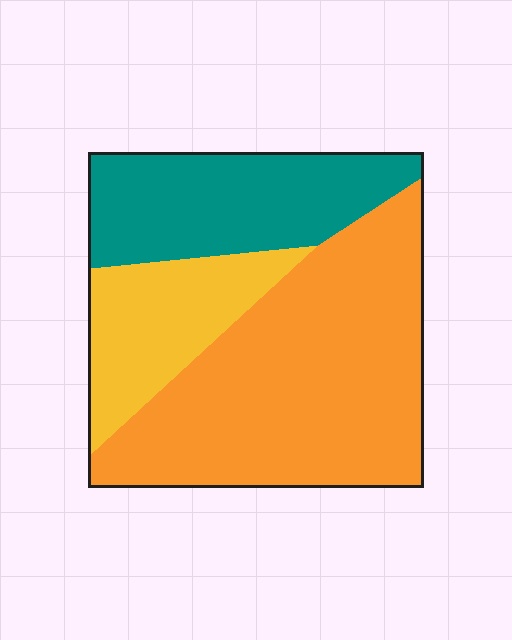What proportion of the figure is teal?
Teal takes up about one quarter (1/4) of the figure.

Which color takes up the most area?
Orange, at roughly 55%.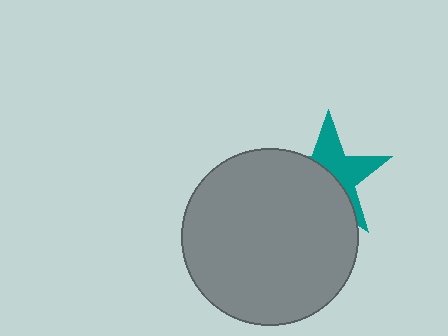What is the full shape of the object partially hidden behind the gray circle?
The partially hidden object is a teal star.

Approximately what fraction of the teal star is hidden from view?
Roughly 54% of the teal star is hidden behind the gray circle.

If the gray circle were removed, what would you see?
You would see the complete teal star.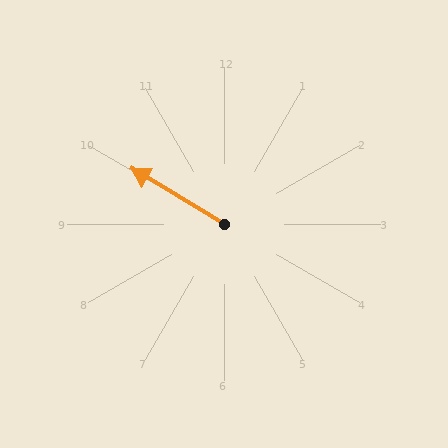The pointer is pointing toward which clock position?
Roughly 10 o'clock.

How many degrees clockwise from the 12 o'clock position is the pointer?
Approximately 301 degrees.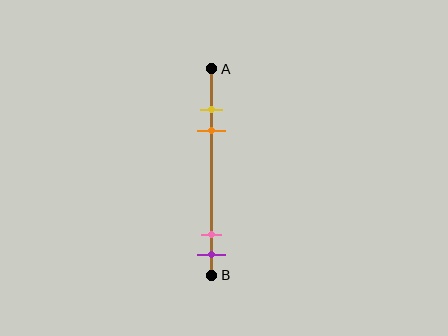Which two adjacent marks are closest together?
The yellow and orange marks are the closest adjacent pair.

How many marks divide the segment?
There are 4 marks dividing the segment.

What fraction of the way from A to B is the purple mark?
The purple mark is approximately 90% (0.9) of the way from A to B.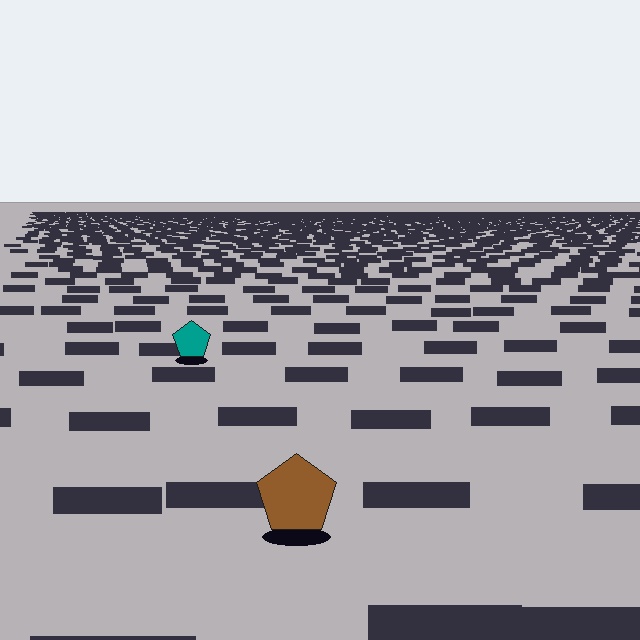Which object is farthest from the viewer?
The teal pentagon is farthest from the viewer. It appears smaller and the ground texture around it is denser.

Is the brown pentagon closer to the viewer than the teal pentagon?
Yes. The brown pentagon is closer — you can tell from the texture gradient: the ground texture is coarser near it.